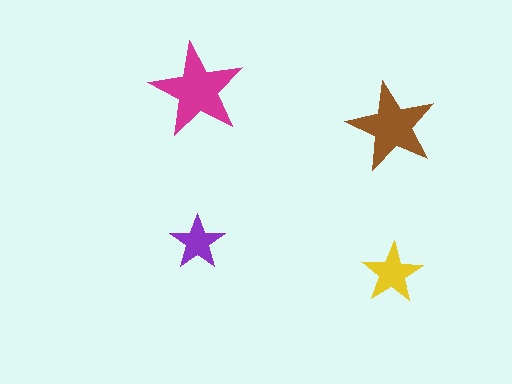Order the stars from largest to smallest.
the magenta one, the brown one, the yellow one, the purple one.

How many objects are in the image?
There are 4 objects in the image.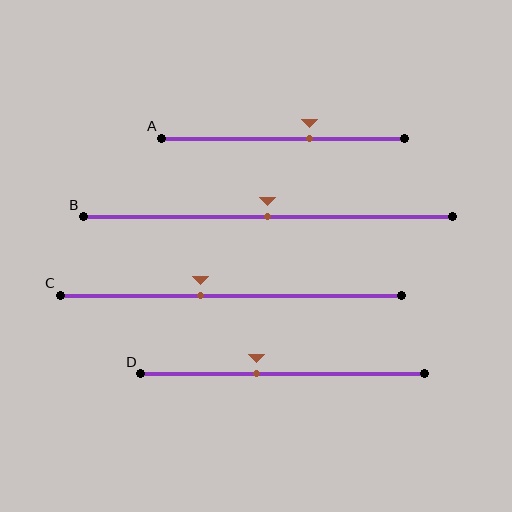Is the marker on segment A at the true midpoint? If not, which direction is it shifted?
No, the marker on segment A is shifted to the right by about 11% of the segment length.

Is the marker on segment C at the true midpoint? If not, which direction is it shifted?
No, the marker on segment C is shifted to the left by about 9% of the segment length.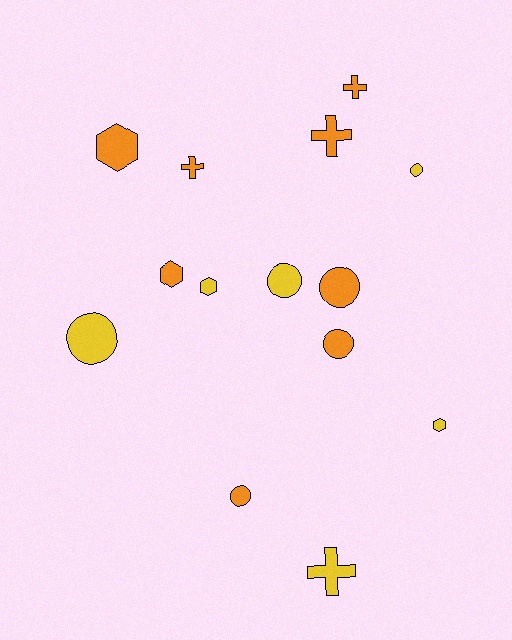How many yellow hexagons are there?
There are 2 yellow hexagons.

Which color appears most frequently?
Orange, with 8 objects.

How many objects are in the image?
There are 14 objects.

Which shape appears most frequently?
Circle, with 6 objects.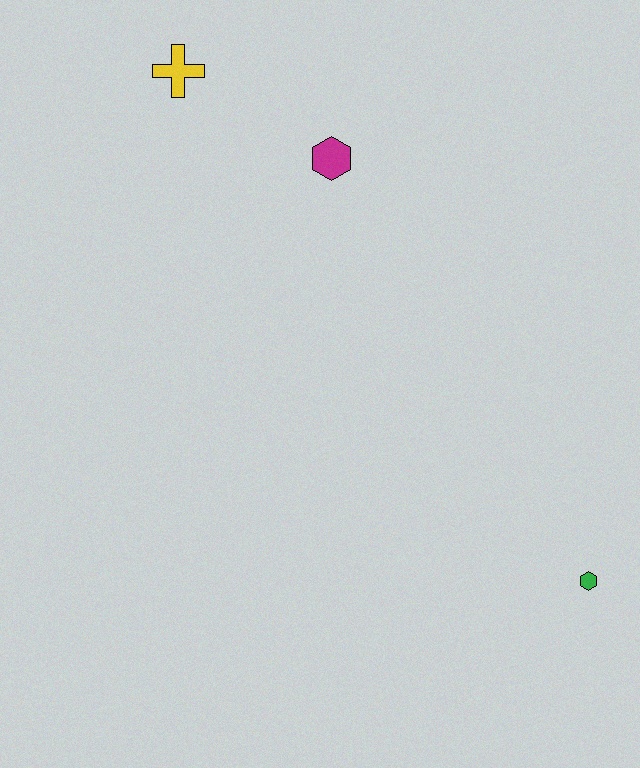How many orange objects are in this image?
There are no orange objects.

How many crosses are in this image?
There is 1 cross.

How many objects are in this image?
There are 3 objects.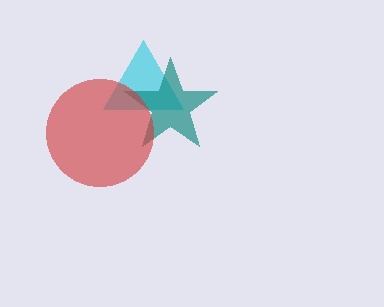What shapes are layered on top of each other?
The layered shapes are: a cyan triangle, a teal star, a red circle.